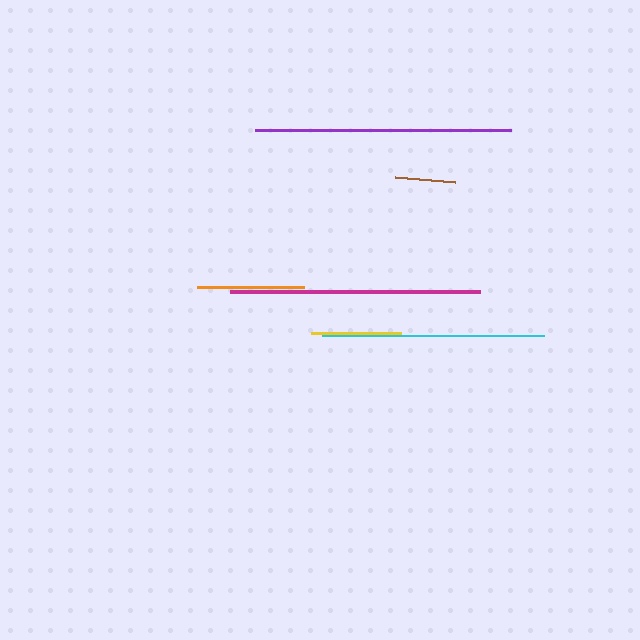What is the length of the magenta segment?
The magenta segment is approximately 250 pixels long.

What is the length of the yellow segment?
The yellow segment is approximately 90 pixels long.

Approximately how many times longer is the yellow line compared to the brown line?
The yellow line is approximately 1.5 times the length of the brown line.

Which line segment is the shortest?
The brown line is the shortest at approximately 60 pixels.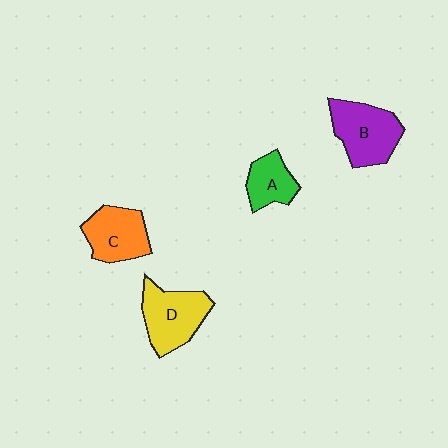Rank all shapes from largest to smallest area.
From largest to smallest: B (purple), D (yellow), C (orange), A (green).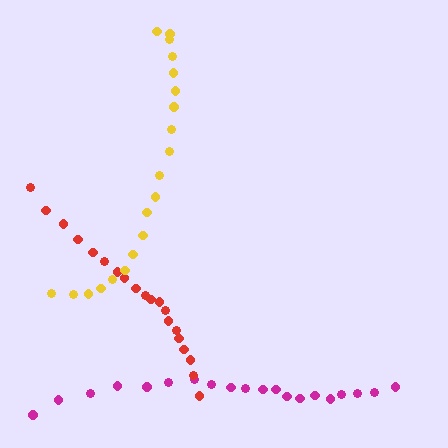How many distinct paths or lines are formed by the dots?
There are 3 distinct paths.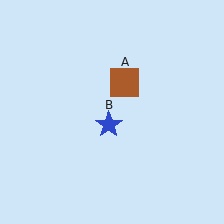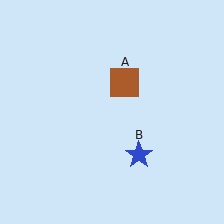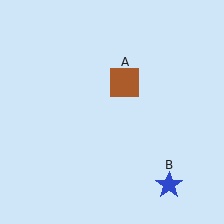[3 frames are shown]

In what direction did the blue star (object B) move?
The blue star (object B) moved down and to the right.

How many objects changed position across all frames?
1 object changed position: blue star (object B).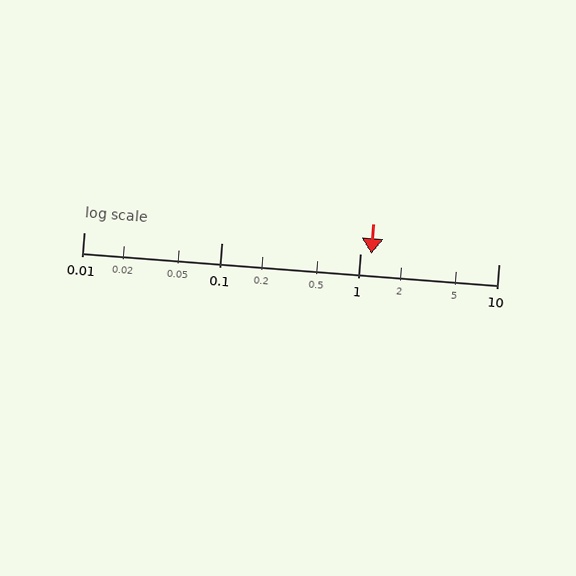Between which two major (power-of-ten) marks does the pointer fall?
The pointer is between 1 and 10.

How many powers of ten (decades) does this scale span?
The scale spans 3 decades, from 0.01 to 10.